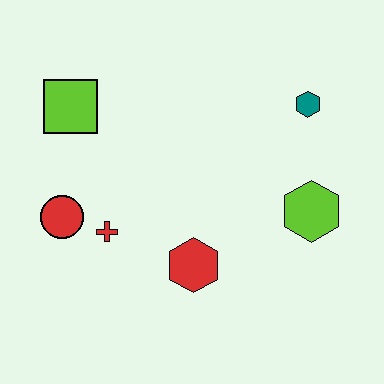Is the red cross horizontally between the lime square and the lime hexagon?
Yes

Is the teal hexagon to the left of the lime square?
No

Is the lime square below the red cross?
No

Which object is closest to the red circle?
The red cross is closest to the red circle.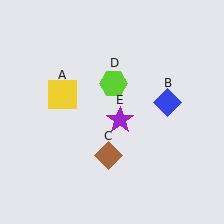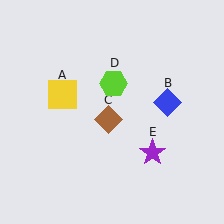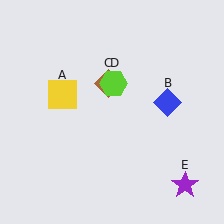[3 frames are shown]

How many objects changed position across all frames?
2 objects changed position: brown diamond (object C), purple star (object E).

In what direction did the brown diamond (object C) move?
The brown diamond (object C) moved up.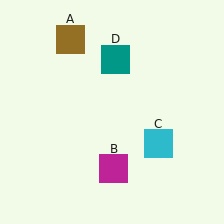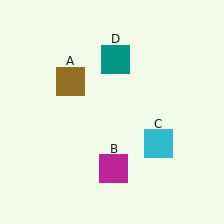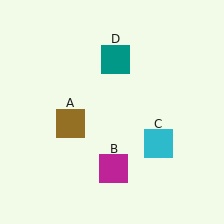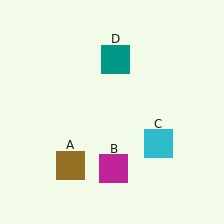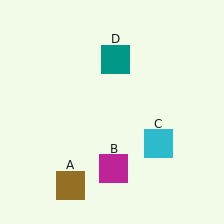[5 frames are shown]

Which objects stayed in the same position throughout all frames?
Magenta square (object B) and cyan square (object C) and teal square (object D) remained stationary.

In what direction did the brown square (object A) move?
The brown square (object A) moved down.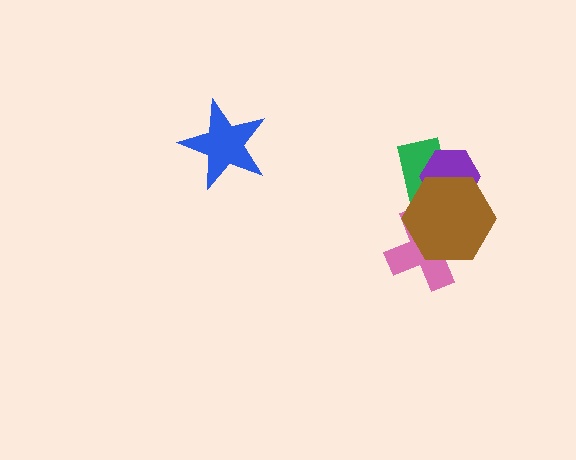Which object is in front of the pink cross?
The brown hexagon is in front of the pink cross.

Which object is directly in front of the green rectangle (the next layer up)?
The purple hexagon is directly in front of the green rectangle.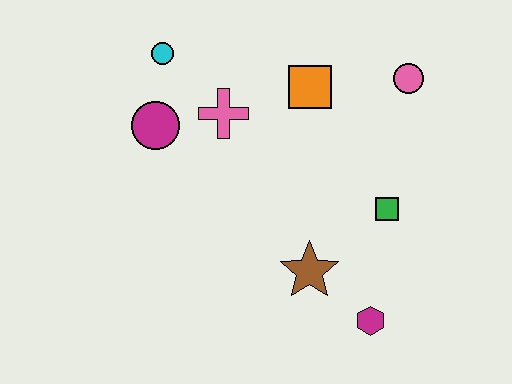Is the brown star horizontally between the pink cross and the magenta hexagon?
Yes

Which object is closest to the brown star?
The magenta hexagon is closest to the brown star.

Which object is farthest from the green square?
The cyan circle is farthest from the green square.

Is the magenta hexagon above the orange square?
No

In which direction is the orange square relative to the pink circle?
The orange square is to the left of the pink circle.